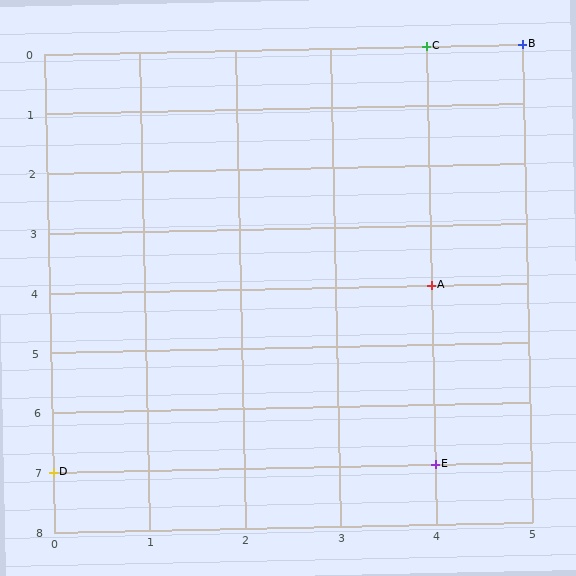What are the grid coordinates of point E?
Point E is at grid coordinates (4, 7).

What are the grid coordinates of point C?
Point C is at grid coordinates (4, 0).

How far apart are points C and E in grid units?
Points C and E are 7 rows apart.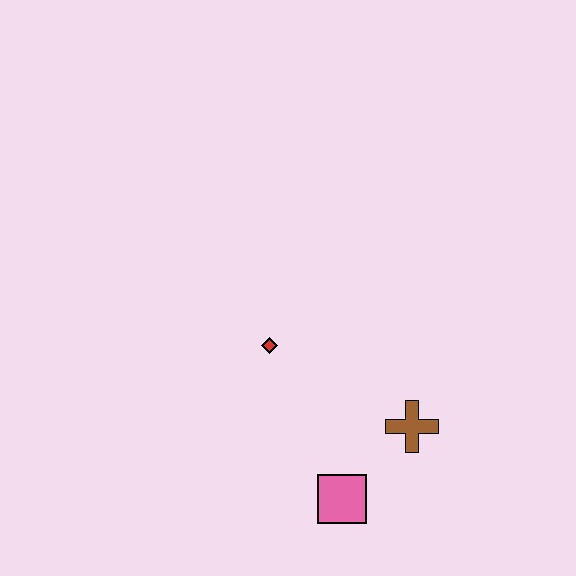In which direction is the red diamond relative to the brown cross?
The red diamond is to the left of the brown cross.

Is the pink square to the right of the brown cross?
No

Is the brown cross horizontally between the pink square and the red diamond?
No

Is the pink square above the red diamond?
No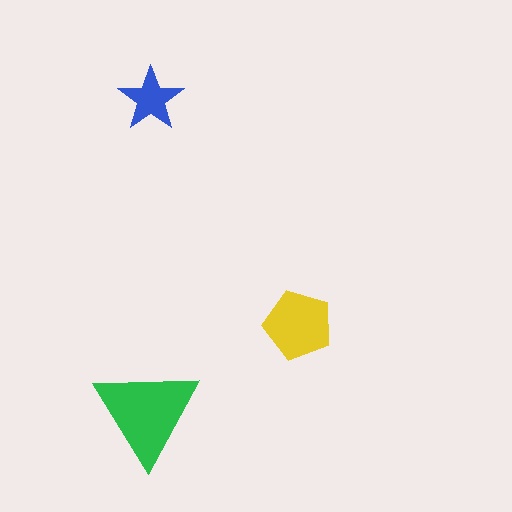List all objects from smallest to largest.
The blue star, the yellow pentagon, the green triangle.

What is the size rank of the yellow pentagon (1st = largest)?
2nd.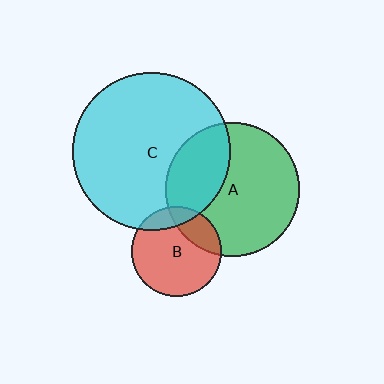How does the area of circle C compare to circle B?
Approximately 3.1 times.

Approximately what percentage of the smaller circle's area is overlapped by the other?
Approximately 15%.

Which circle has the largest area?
Circle C (cyan).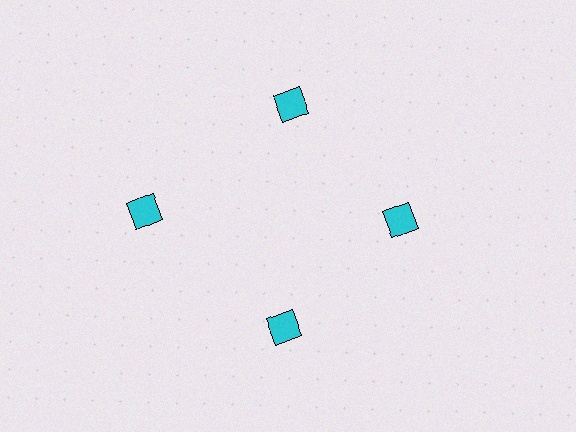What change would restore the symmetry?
The symmetry would be restored by moving it inward, back onto the ring so that all 4 diamonds sit at equal angles and equal distance from the center.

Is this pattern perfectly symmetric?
No. The 4 cyan diamonds are arranged in a ring, but one element near the 9 o'clock position is pushed outward from the center, breaking the 4-fold rotational symmetry.